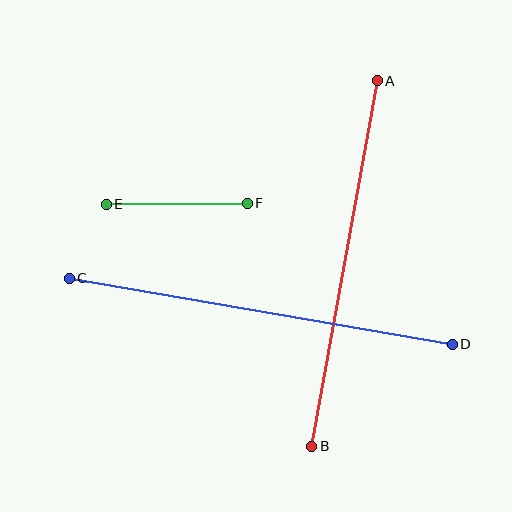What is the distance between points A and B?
The distance is approximately 371 pixels.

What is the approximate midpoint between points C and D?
The midpoint is at approximately (261, 311) pixels.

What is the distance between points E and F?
The distance is approximately 141 pixels.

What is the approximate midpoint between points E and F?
The midpoint is at approximately (177, 204) pixels.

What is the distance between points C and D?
The distance is approximately 388 pixels.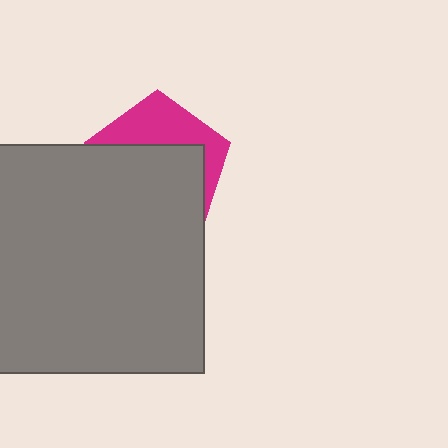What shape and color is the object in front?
The object in front is a gray rectangle.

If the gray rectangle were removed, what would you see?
You would see the complete magenta pentagon.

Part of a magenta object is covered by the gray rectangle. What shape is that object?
It is a pentagon.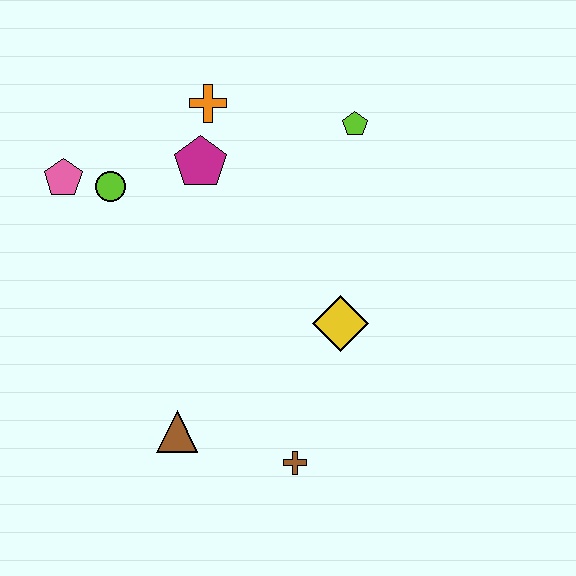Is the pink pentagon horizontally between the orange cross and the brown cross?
No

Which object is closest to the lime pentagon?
The orange cross is closest to the lime pentagon.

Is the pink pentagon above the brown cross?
Yes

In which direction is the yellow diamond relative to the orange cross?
The yellow diamond is below the orange cross.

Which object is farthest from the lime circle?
The brown cross is farthest from the lime circle.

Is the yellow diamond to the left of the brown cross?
No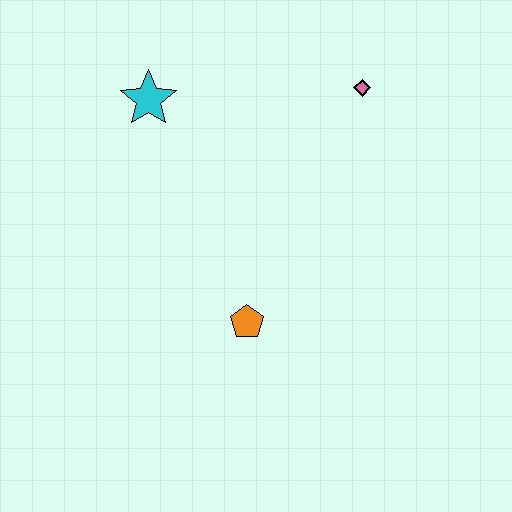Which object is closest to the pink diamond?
The cyan star is closest to the pink diamond.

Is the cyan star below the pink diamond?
Yes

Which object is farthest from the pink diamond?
The orange pentagon is farthest from the pink diamond.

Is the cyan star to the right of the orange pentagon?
No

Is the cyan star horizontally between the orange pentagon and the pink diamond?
No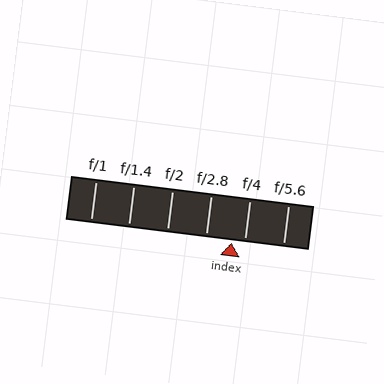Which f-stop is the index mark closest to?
The index mark is closest to f/4.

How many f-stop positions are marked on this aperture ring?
There are 6 f-stop positions marked.